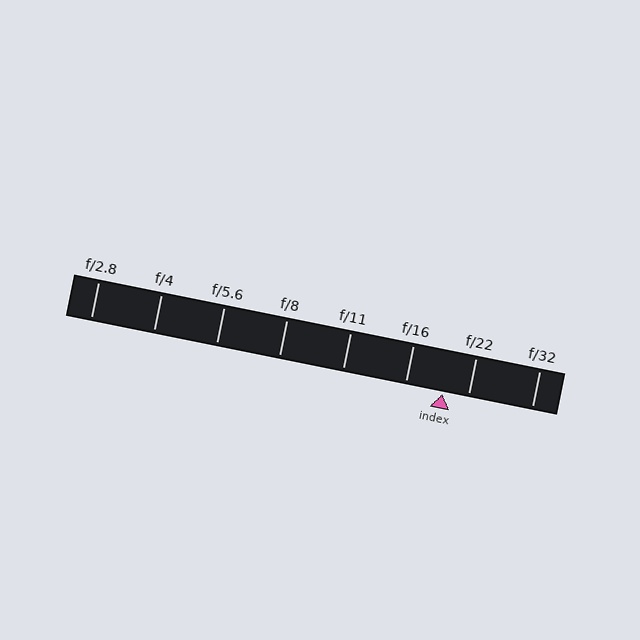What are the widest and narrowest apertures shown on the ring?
The widest aperture shown is f/2.8 and the narrowest is f/32.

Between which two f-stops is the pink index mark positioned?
The index mark is between f/16 and f/22.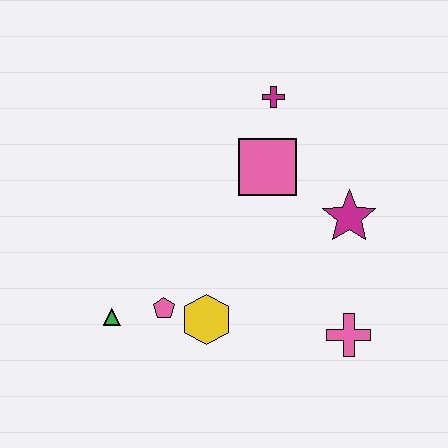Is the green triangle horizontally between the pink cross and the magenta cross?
No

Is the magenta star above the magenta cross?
No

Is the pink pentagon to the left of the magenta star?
Yes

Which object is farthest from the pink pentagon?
The magenta cross is farthest from the pink pentagon.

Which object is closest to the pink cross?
The magenta star is closest to the pink cross.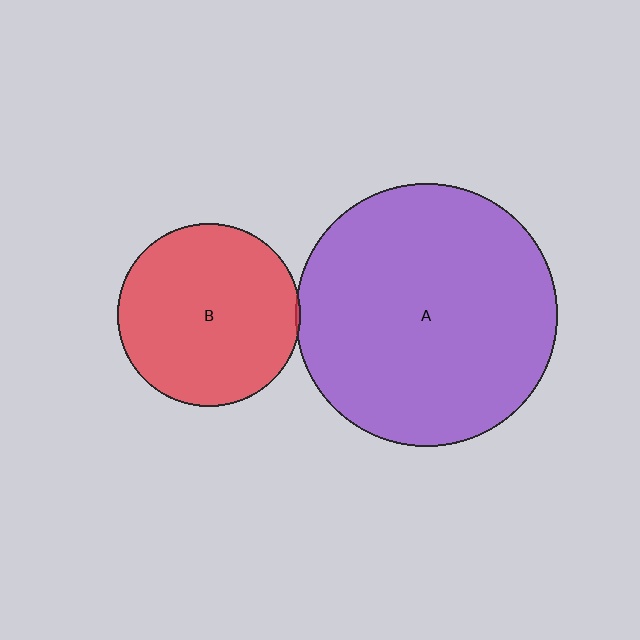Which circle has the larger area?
Circle A (purple).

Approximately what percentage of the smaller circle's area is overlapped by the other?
Approximately 5%.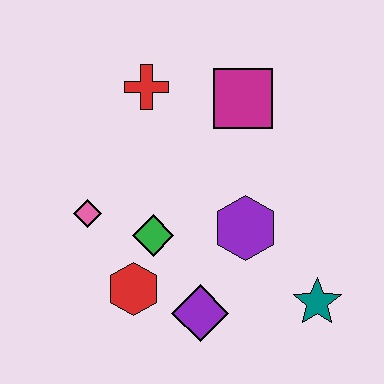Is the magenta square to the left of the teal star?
Yes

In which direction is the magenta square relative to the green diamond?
The magenta square is above the green diamond.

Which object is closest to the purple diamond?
The red hexagon is closest to the purple diamond.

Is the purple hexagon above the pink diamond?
No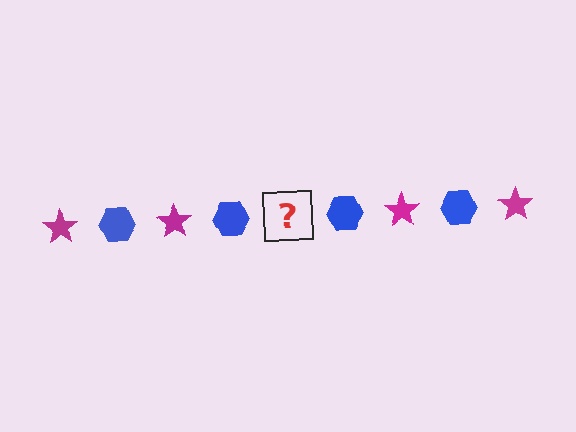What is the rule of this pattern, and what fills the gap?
The rule is that the pattern alternates between magenta star and blue hexagon. The gap should be filled with a magenta star.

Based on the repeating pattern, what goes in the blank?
The blank should be a magenta star.